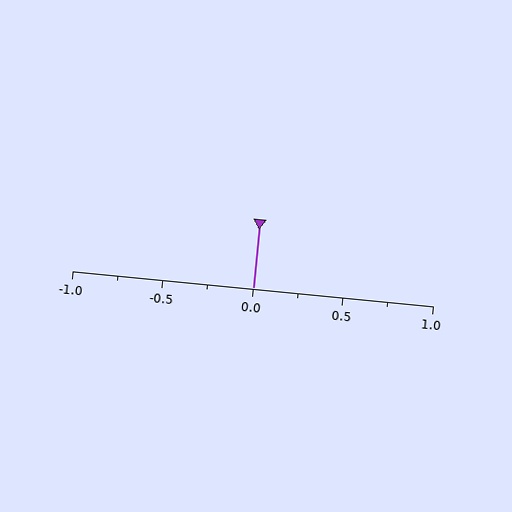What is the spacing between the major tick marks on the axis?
The major ticks are spaced 0.5 apart.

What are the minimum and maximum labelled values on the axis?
The axis runs from -1.0 to 1.0.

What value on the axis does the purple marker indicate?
The marker indicates approximately 0.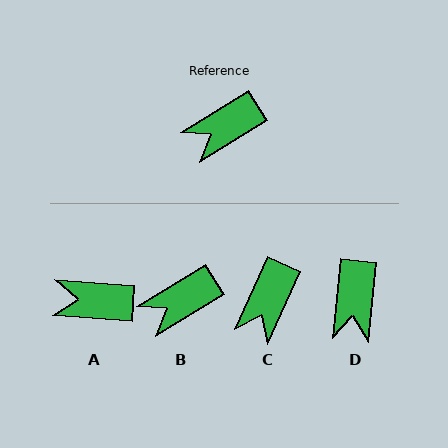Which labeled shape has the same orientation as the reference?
B.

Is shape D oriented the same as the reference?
No, it is off by about 53 degrees.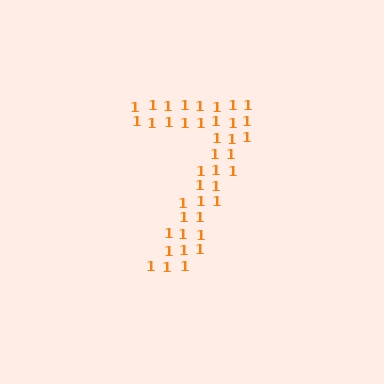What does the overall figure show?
The overall figure shows the digit 7.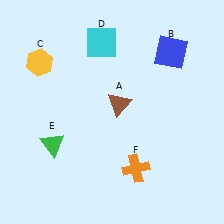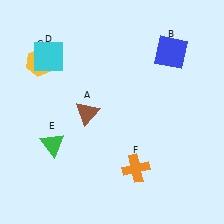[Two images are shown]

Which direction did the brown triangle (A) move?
The brown triangle (A) moved left.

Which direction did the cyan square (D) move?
The cyan square (D) moved left.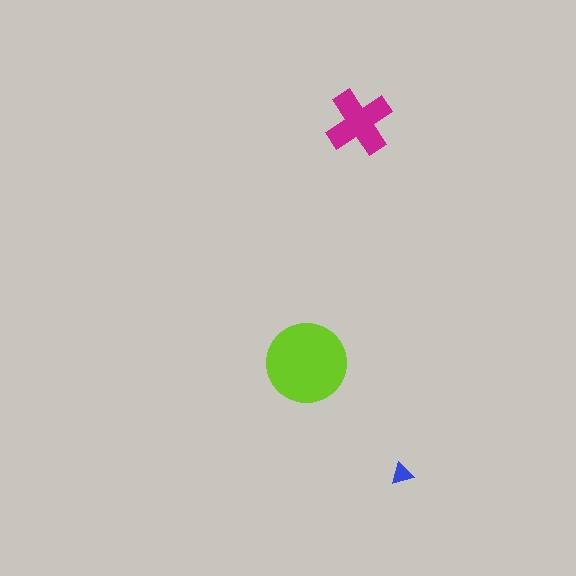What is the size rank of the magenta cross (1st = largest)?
2nd.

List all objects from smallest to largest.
The blue triangle, the magenta cross, the lime circle.